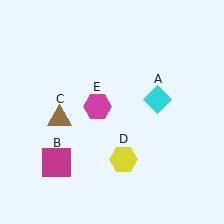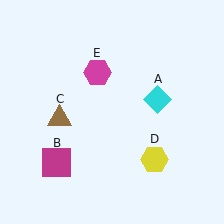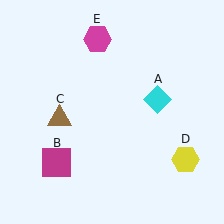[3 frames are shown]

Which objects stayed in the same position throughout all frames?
Cyan diamond (object A) and magenta square (object B) and brown triangle (object C) remained stationary.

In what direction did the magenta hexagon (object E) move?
The magenta hexagon (object E) moved up.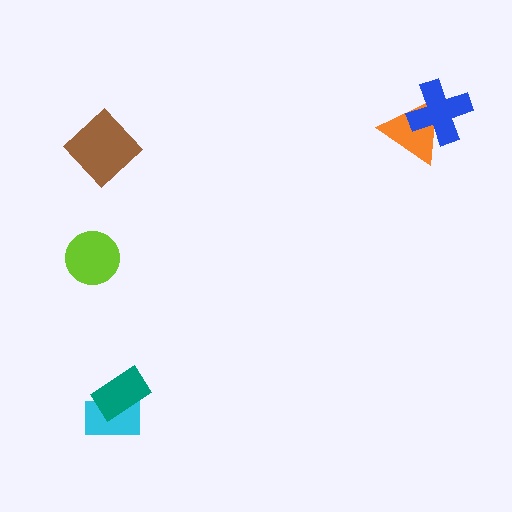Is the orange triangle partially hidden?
Yes, it is partially covered by another shape.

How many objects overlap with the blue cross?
1 object overlaps with the blue cross.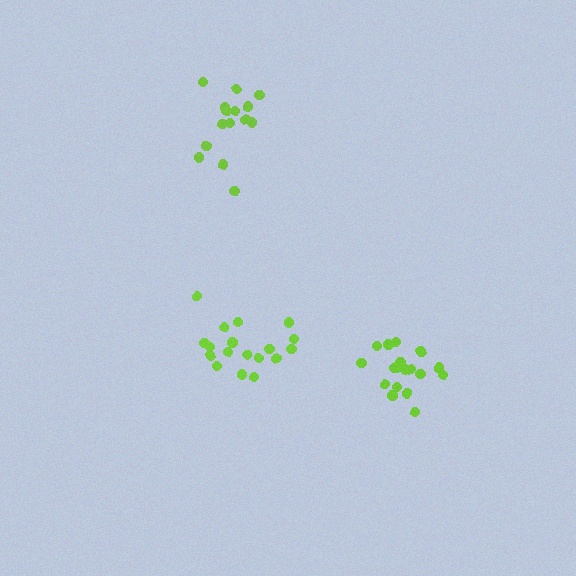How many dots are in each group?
Group 1: 18 dots, Group 2: 18 dots, Group 3: 15 dots (51 total).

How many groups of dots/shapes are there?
There are 3 groups.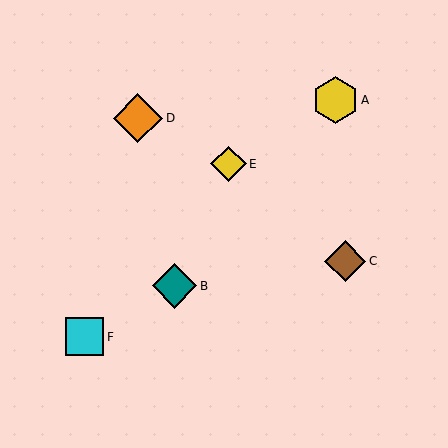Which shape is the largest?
The orange diamond (labeled D) is the largest.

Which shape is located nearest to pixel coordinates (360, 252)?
The brown diamond (labeled C) at (345, 261) is nearest to that location.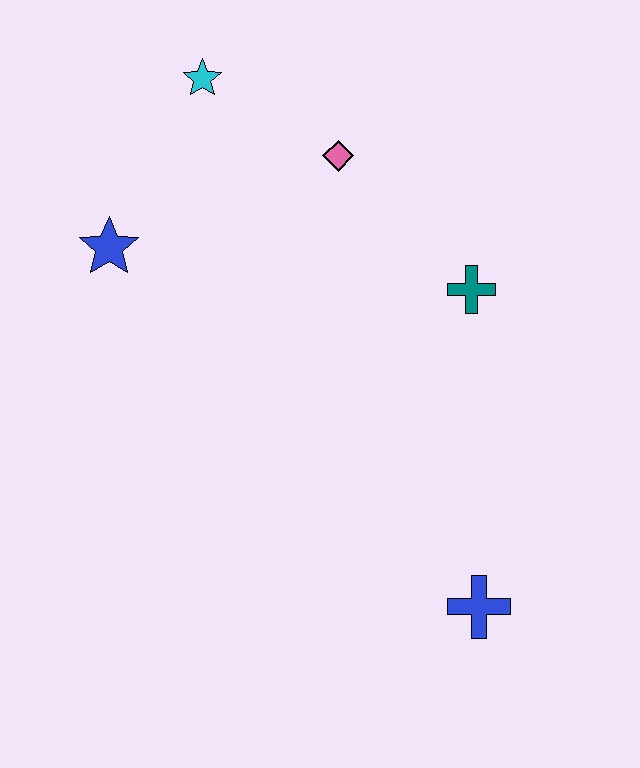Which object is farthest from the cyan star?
The blue cross is farthest from the cyan star.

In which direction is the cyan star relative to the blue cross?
The cyan star is above the blue cross.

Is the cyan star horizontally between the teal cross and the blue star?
Yes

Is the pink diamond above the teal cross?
Yes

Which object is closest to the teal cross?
The pink diamond is closest to the teal cross.